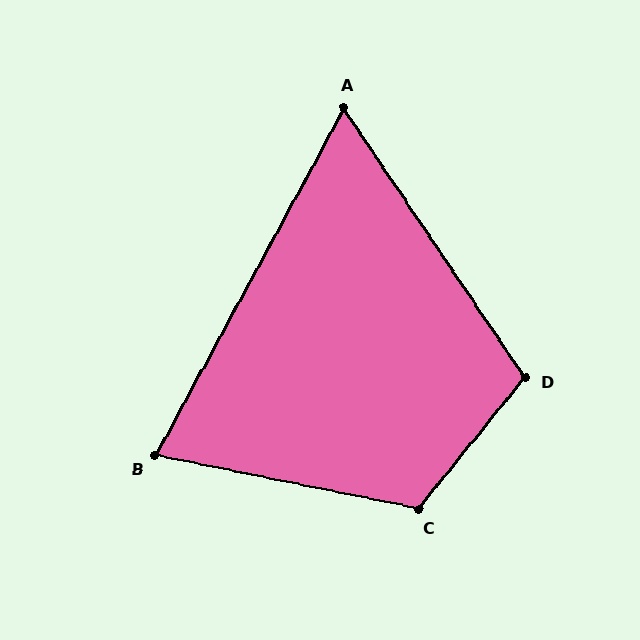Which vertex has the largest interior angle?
C, at approximately 117 degrees.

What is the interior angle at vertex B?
Approximately 73 degrees (acute).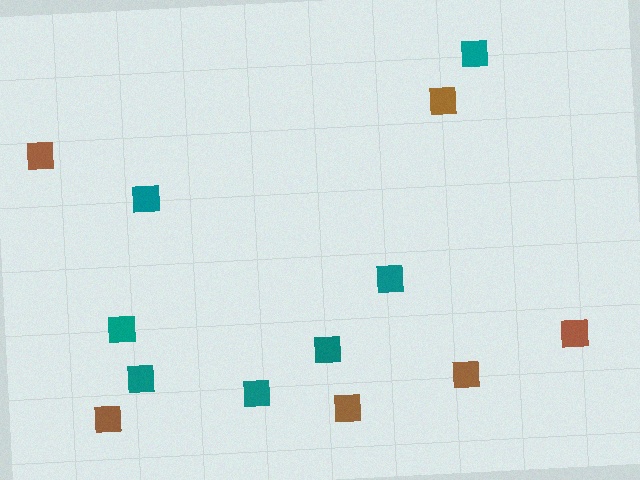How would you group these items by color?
There are 2 groups: one group of teal squares (7) and one group of brown squares (6).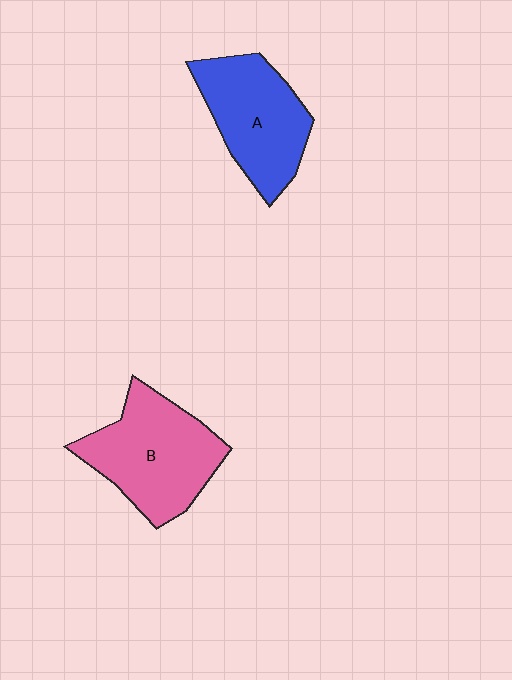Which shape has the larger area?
Shape B (pink).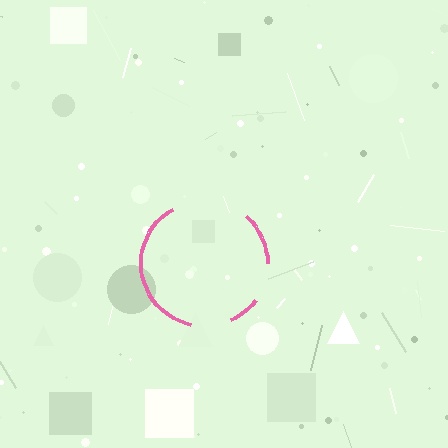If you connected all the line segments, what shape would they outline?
They would outline a circle.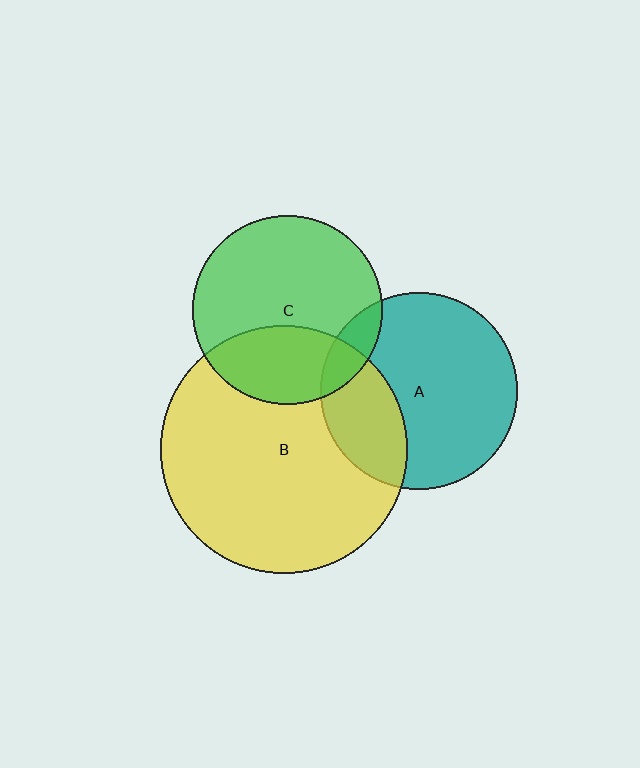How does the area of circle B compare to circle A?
Approximately 1.6 times.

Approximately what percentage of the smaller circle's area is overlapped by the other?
Approximately 10%.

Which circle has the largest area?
Circle B (yellow).